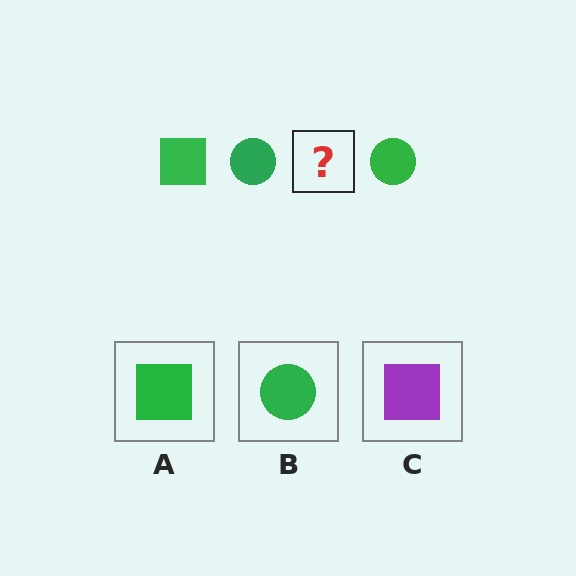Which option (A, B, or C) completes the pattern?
A.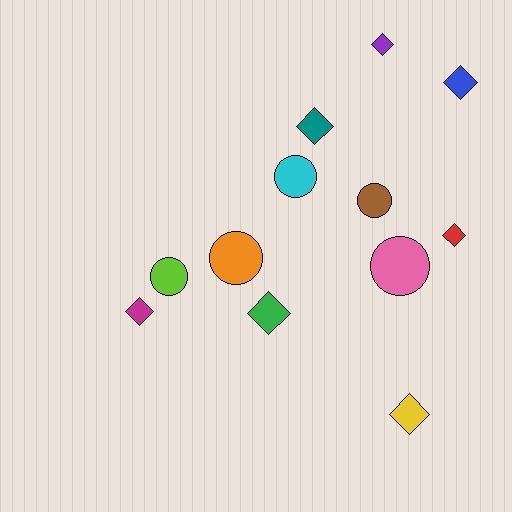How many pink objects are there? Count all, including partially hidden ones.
There is 1 pink object.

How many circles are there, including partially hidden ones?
There are 5 circles.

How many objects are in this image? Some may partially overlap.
There are 12 objects.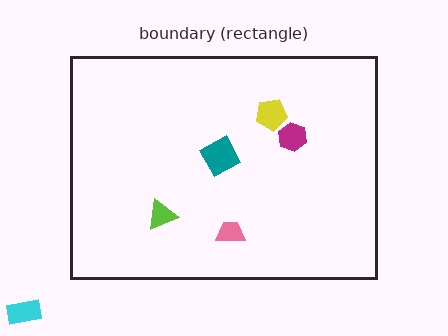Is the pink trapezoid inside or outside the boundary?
Inside.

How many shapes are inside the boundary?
5 inside, 1 outside.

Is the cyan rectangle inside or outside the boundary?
Outside.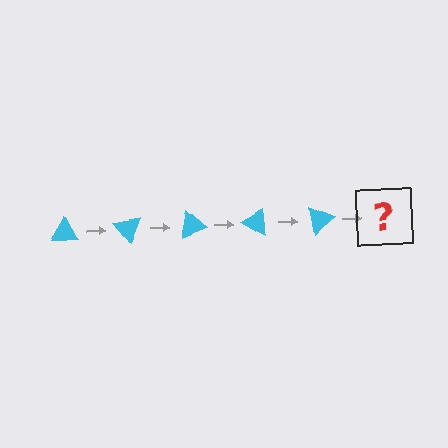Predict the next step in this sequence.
The next step is a cyan triangle rotated 250 degrees.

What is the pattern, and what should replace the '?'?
The pattern is that the triangle rotates 50 degrees each step. The '?' should be a cyan triangle rotated 250 degrees.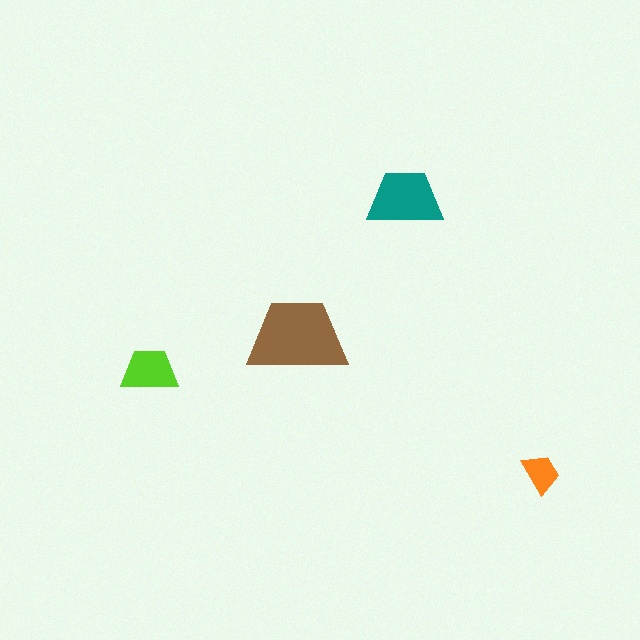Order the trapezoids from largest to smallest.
the brown one, the teal one, the lime one, the orange one.